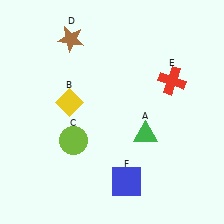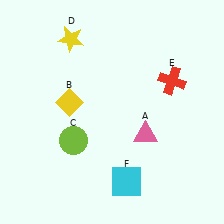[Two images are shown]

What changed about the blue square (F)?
In Image 1, F is blue. In Image 2, it changed to cyan.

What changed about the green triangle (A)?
In Image 1, A is green. In Image 2, it changed to pink.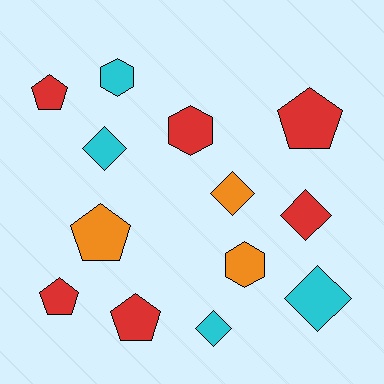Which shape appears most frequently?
Diamond, with 5 objects.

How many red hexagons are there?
There is 1 red hexagon.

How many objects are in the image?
There are 13 objects.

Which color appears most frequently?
Red, with 6 objects.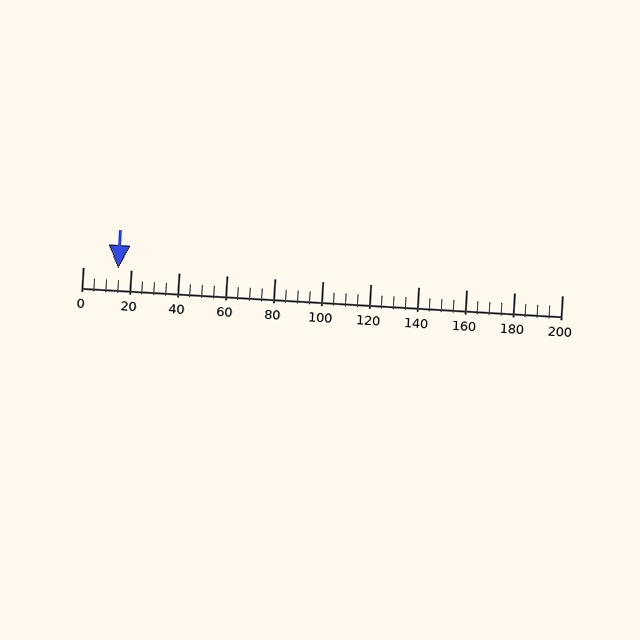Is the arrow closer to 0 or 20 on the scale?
The arrow is closer to 20.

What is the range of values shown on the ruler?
The ruler shows values from 0 to 200.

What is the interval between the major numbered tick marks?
The major tick marks are spaced 20 units apart.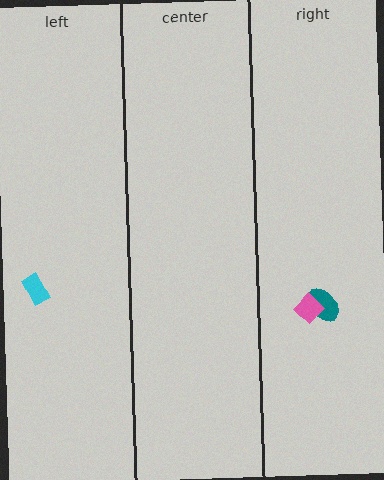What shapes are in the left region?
The cyan rectangle.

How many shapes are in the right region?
2.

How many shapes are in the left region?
1.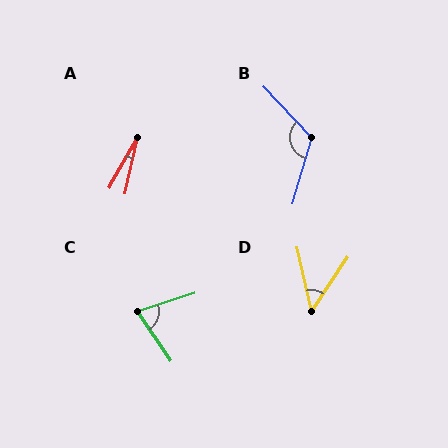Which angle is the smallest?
A, at approximately 17 degrees.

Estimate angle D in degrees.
Approximately 46 degrees.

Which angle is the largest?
B, at approximately 120 degrees.